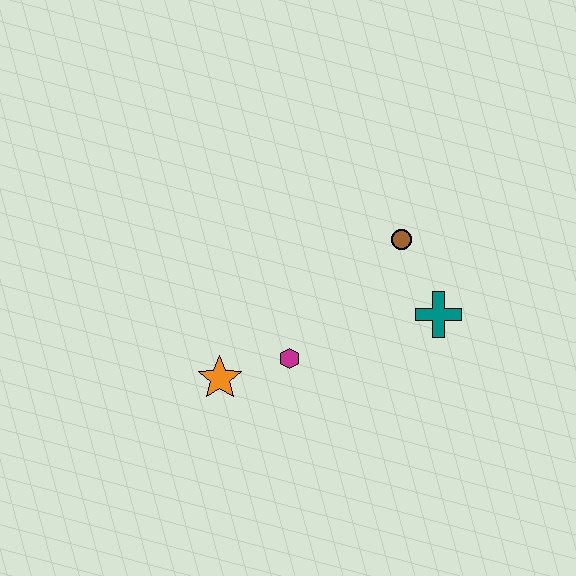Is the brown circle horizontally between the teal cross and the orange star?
Yes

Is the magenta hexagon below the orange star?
No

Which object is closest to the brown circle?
The teal cross is closest to the brown circle.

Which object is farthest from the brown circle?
The orange star is farthest from the brown circle.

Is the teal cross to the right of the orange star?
Yes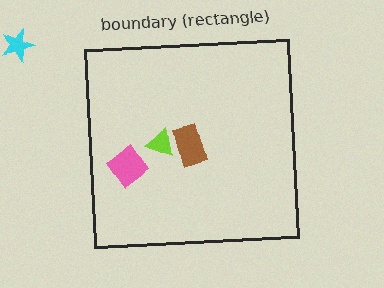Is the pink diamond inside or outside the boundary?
Inside.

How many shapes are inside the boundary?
3 inside, 1 outside.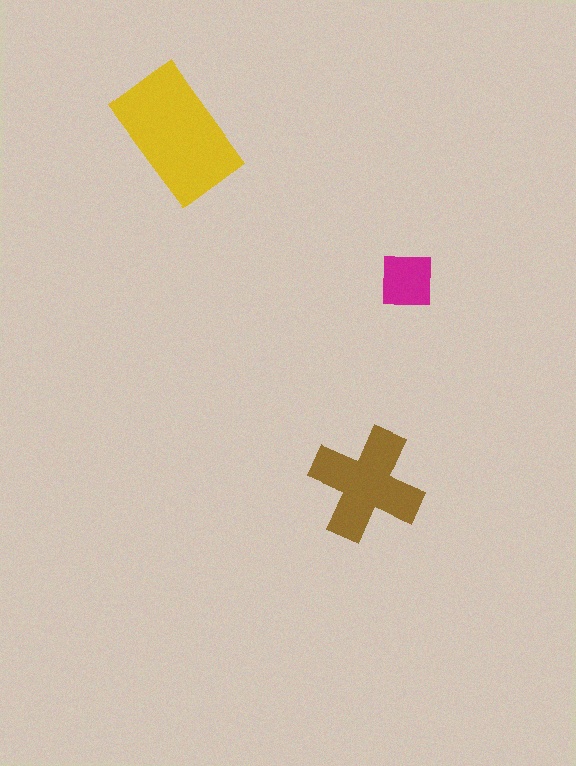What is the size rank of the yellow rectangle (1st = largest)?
1st.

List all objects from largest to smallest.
The yellow rectangle, the brown cross, the magenta square.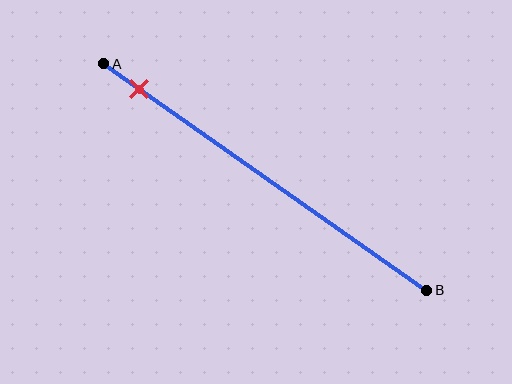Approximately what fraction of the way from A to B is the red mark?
The red mark is approximately 10% of the way from A to B.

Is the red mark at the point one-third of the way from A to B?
No, the mark is at about 10% from A, not at the 33% one-third point.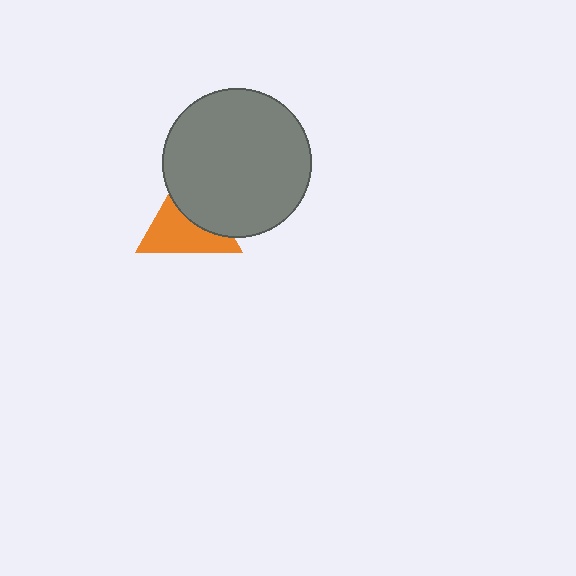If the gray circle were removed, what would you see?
You would see the complete orange triangle.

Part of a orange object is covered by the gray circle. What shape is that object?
It is a triangle.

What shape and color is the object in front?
The object in front is a gray circle.